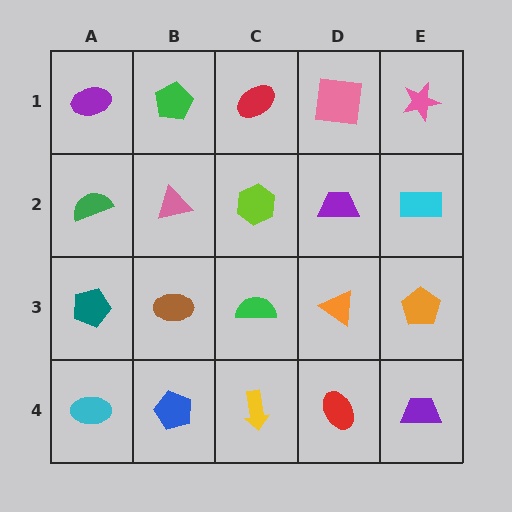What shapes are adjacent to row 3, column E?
A cyan rectangle (row 2, column E), a purple trapezoid (row 4, column E), an orange triangle (row 3, column D).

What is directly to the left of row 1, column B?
A purple ellipse.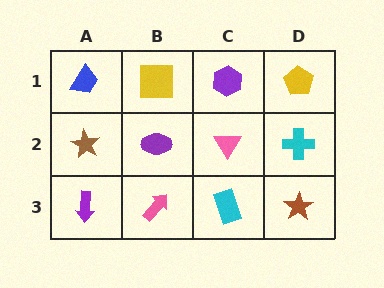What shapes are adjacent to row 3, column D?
A cyan cross (row 2, column D), a cyan rectangle (row 3, column C).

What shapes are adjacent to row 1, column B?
A purple ellipse (row 2, column B), a blue trapezoid (row 1, column A), a purple hexagon (row 1, column C).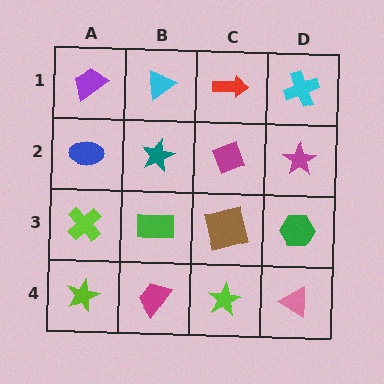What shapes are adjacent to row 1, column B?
A teal star (row 2, column B), a purple trapezoid (row 1, column A), a red arrow (row 1, column C).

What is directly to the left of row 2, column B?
A blue ellipse.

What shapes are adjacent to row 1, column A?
A blue ellipse (row 2, column A), a cyan triangle (row 1, column B).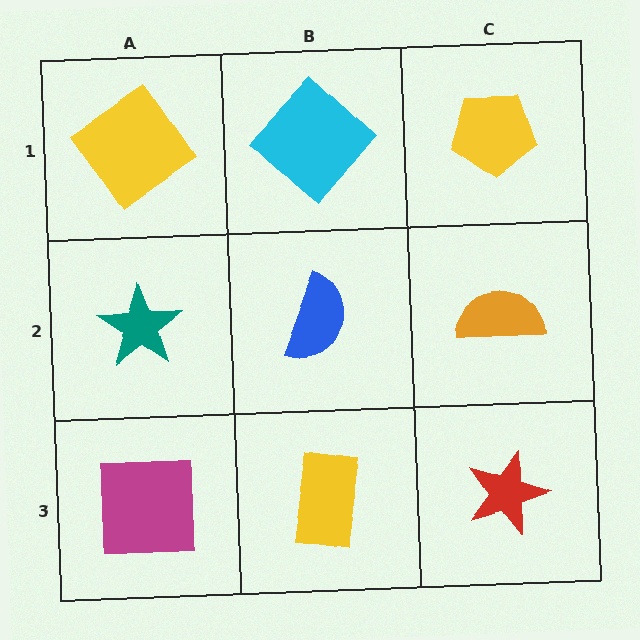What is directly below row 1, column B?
A blue semicircle.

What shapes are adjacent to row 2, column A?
A yellow diamond (row 1, column A), a magenta square (row 3, column A), a blue semicircle (row 2, column B).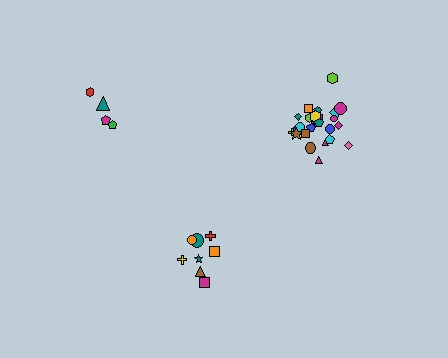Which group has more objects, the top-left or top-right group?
The top-right group.